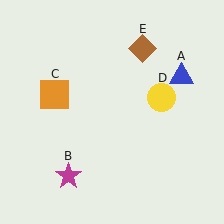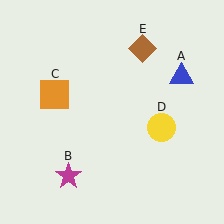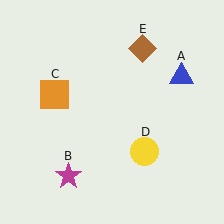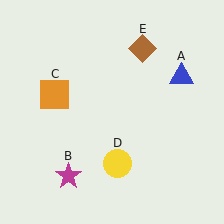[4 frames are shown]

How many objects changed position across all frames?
1 object changed position: yellow circle (object D).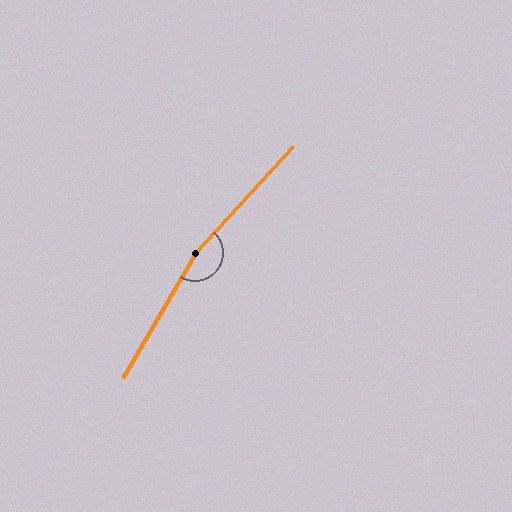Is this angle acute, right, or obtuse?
It is obtuse.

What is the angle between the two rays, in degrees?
Approximately 168 degrees.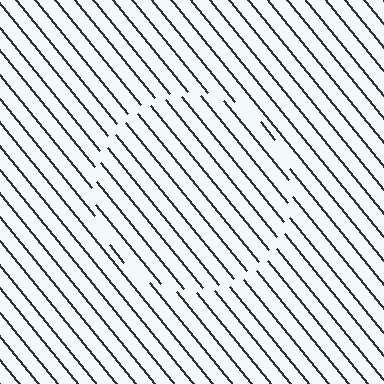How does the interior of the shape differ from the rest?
The interior of the shape contains the same grating, shifted by half a period — the contour is defined by the phase discontinuity where line-ends from the inner and outer gratings abut.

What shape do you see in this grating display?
An illusory circle. The interior of the shape contains the same grating, shifted by half a period — the contour is defined by the phase discontinuity where line-ends from the inner and outer gratings abut.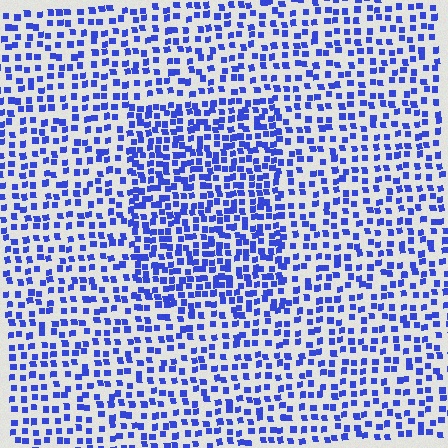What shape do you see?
I see a rectangle.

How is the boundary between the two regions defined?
The boundary is defined by a change in element density (approximately 1.7x ratio). All elements are the same color, size, and shape.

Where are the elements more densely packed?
The elements are more densely packed inside the rectangle boundary.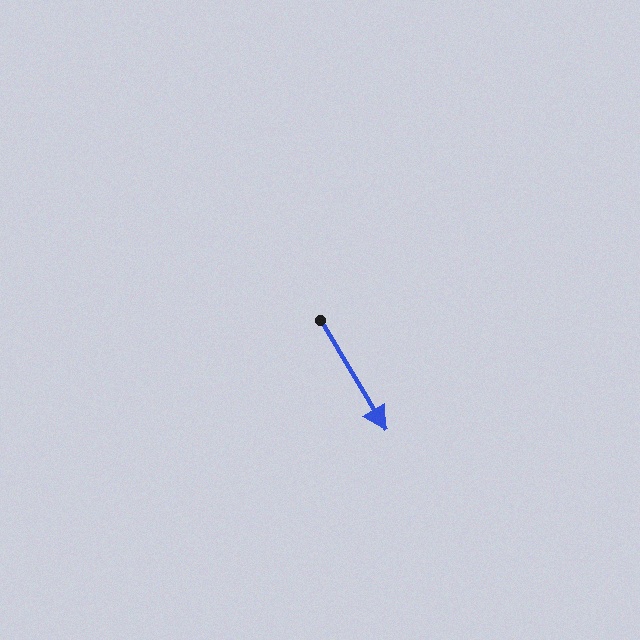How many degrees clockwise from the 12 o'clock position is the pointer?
Approximately 149 degrees.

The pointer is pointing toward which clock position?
Roughly 5 o'clock.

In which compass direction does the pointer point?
Southeast.